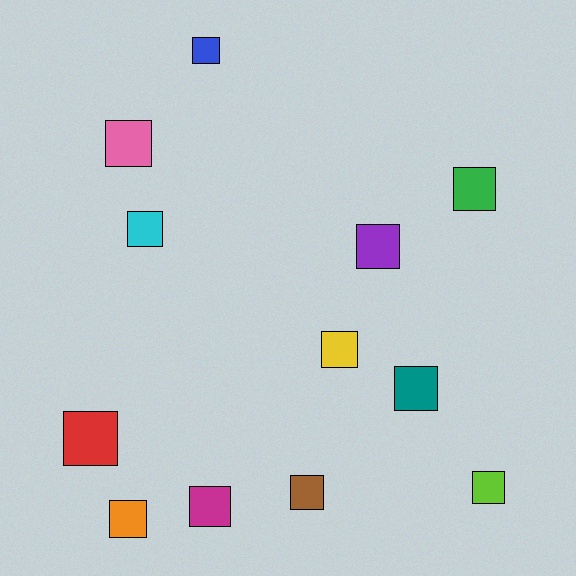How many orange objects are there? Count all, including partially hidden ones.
There is 1 orange object.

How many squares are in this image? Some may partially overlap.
There are 12 squares.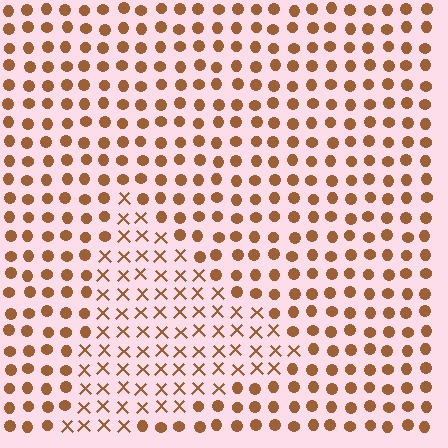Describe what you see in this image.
The image is filled with small brown elements arranged in a uniform grid. A triangle-shaped region contains X marks, while the surrounding area contains circles. The boundary is defined purely by the change in element shape.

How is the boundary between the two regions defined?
The boundary is defined by a change in element shape: X marks inside vs. circles outside. All elements share the same color and spacing.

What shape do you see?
I see a triangle.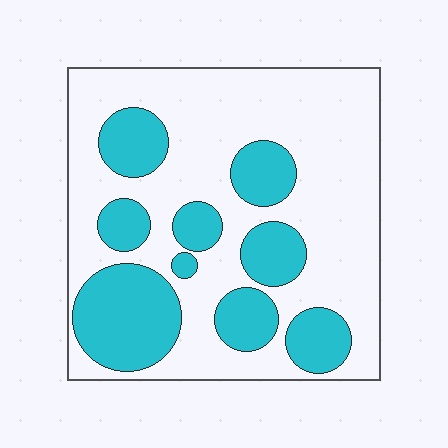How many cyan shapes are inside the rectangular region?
9.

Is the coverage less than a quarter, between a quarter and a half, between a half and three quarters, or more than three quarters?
Between a quarter and a half.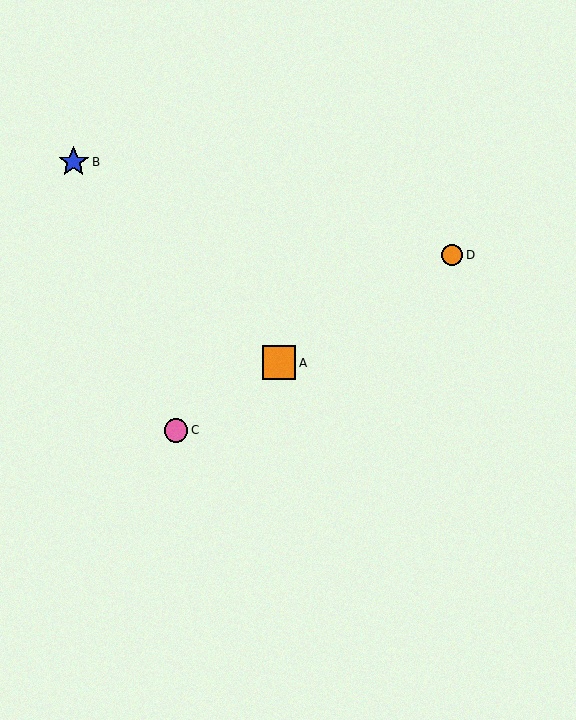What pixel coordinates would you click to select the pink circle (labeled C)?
Click at (176, 430) to select the pink circle C.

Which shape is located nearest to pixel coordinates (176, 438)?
The pink circle (labeled C) at (176, 430) is nearest to that location.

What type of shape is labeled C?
Shape C is a pink circle.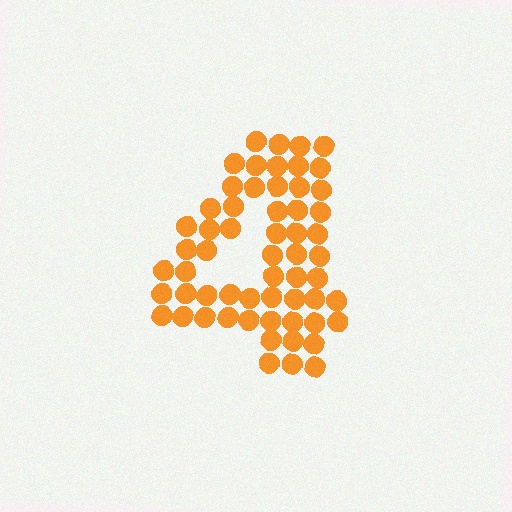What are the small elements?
The small elements are circles.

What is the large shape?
The large shape is the digit 4.